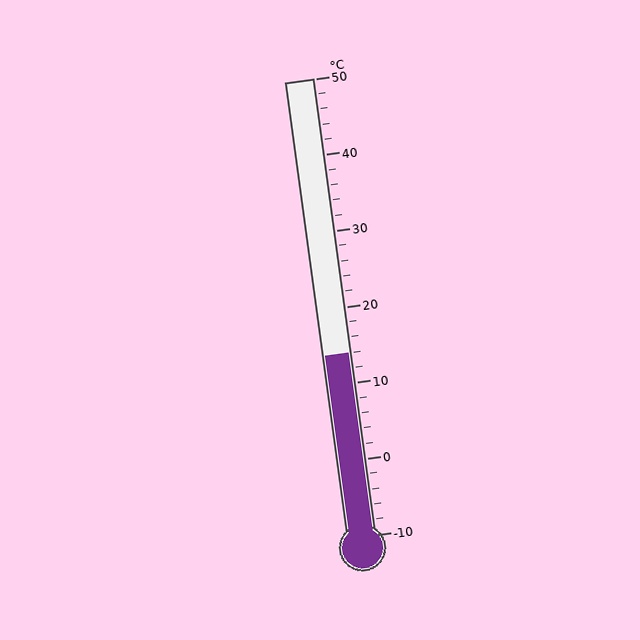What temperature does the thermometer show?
The thermometer shows approximately 14°C.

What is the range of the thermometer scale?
The thermometer scale ranges from -10°C to 50°C.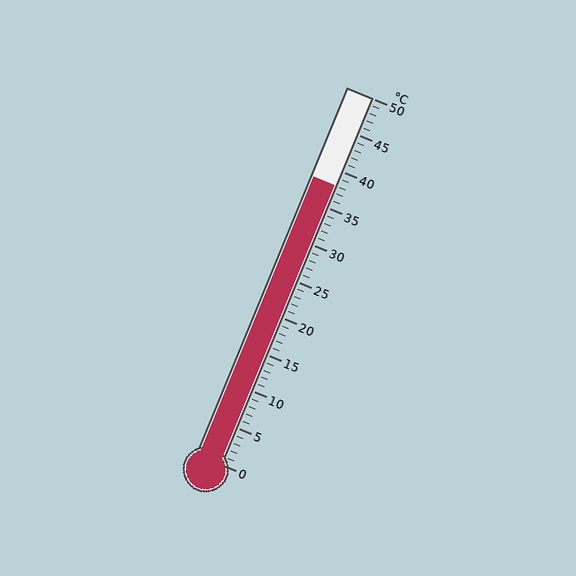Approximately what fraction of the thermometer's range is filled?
The thermometer is filled to approximately 75% of its range.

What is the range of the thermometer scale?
The thermometer scale ranges from 0°C to 50°C.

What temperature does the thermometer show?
The thermometer shows approximately 38°C.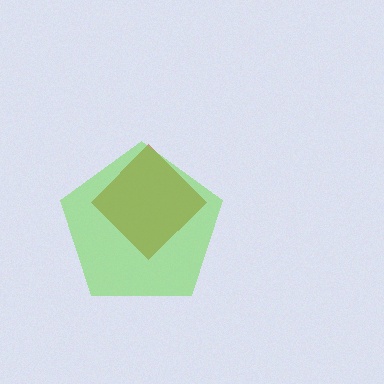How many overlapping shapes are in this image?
There are 2 overlapping shapes in the image.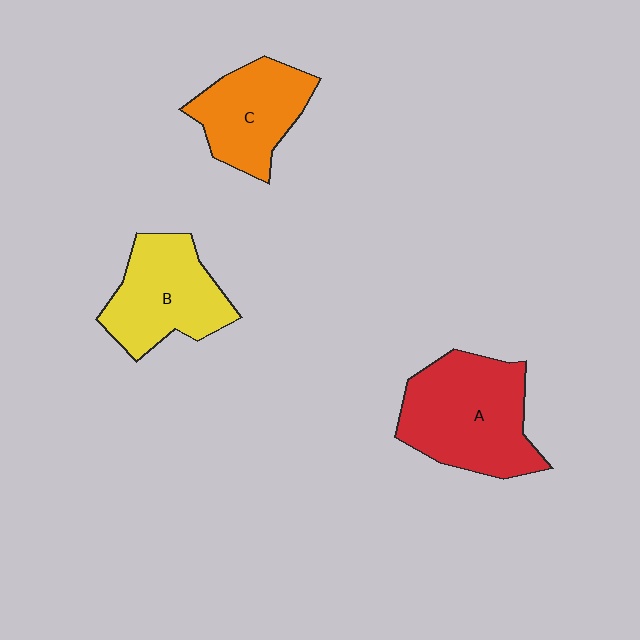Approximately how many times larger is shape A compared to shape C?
Approximately 1.4 times.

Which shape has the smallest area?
Shape C (orange).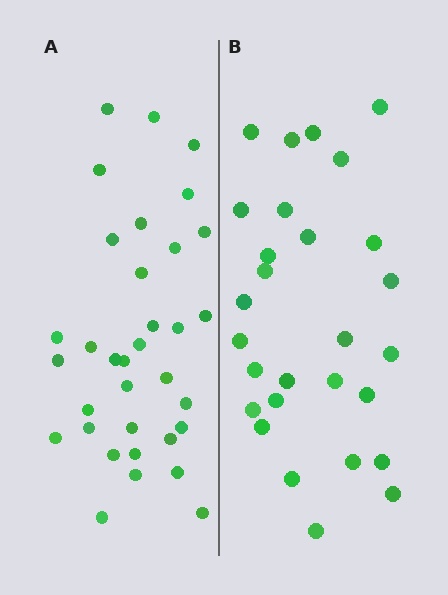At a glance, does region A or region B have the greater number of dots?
Region A (the left region) has more dots.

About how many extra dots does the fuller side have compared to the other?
Region A has about 6 more dots than region B.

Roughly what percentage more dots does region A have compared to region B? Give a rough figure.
About 20% more.